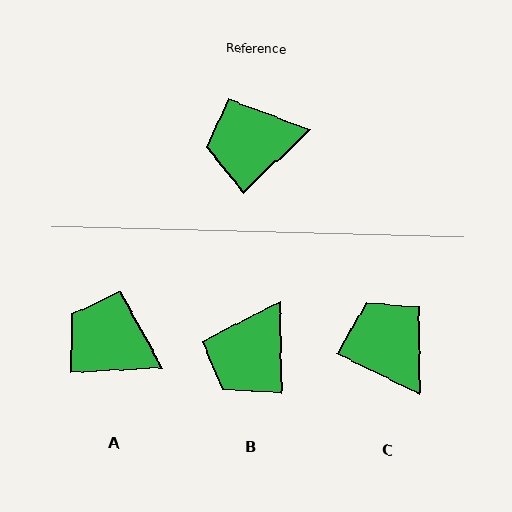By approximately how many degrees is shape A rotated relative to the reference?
Approximately 40 degrees clockwise.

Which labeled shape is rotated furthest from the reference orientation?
C, about 69 degrees away.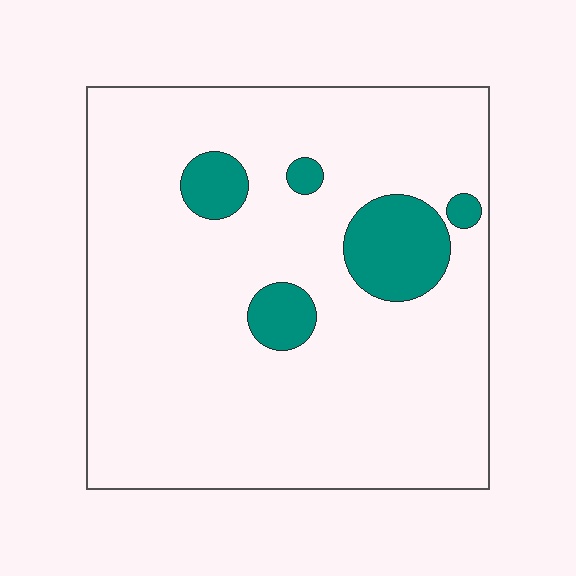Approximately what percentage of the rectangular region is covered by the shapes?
Approximately 10%.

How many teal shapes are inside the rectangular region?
5.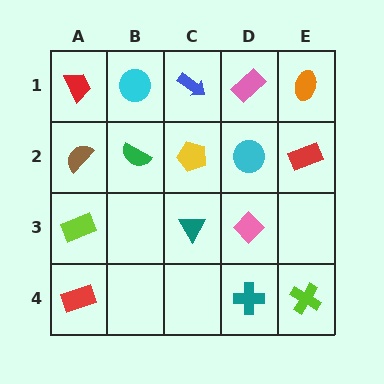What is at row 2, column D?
A cyan circle.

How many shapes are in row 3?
3 shapes.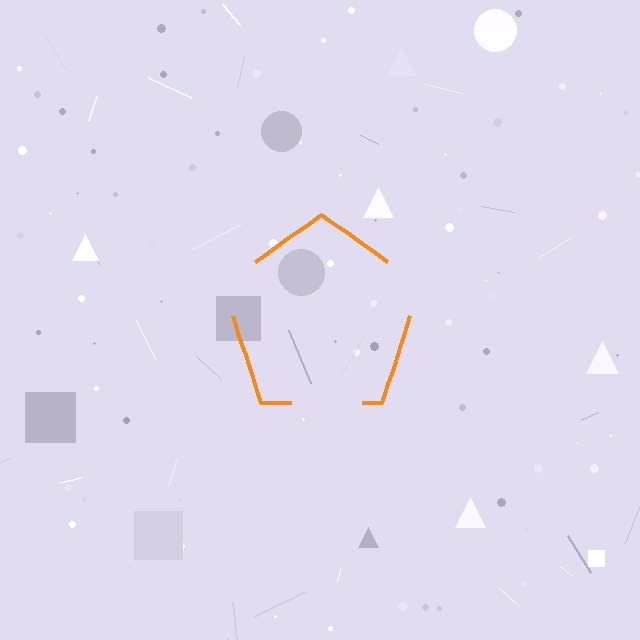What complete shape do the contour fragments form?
The contour fragments form a pentagon.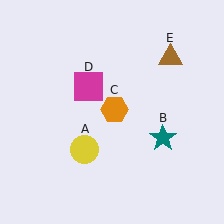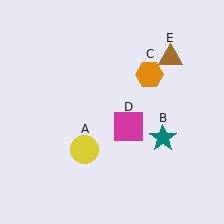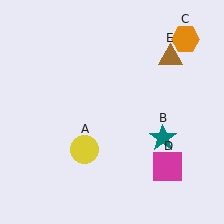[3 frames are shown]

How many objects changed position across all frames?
2 objects changed position: orange hexagon (object C), magenta square (object D).